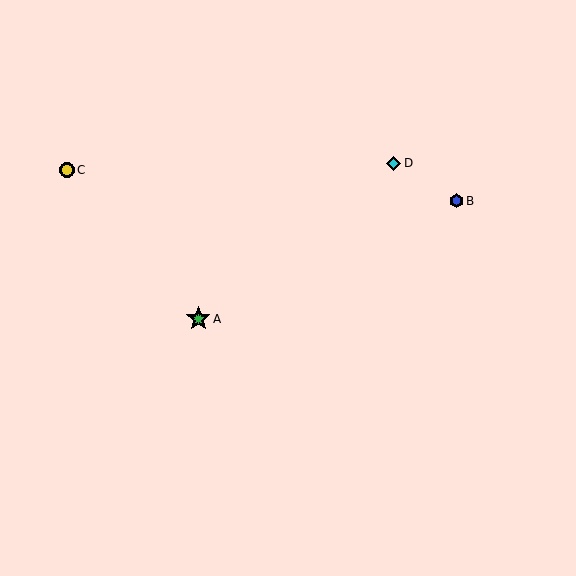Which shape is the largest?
The green star (labeled A) is the largest.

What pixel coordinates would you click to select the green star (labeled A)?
Click at (198, 319) to select the green star A.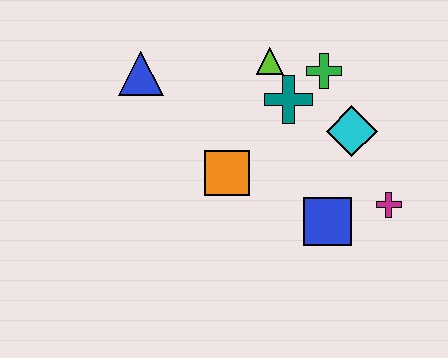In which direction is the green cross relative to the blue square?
The green cross is above the blue square.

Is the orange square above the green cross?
No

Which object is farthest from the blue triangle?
The magenta cross is farthest from the blue triangle.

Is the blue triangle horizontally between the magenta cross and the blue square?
No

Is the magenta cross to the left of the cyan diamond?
No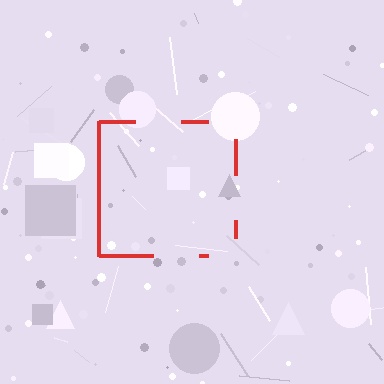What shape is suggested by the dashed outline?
The dashed outline suggests a square.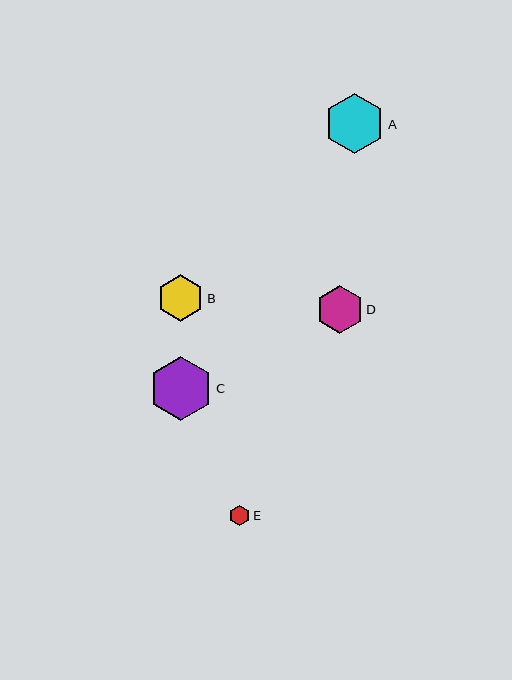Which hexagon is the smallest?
Hexagon E is the smallest with a size of approximately 21 pixels.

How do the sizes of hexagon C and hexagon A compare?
Hexagon C and hexagon A are approximately the same size.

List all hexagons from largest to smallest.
From largest to smallest: C, A, D, B, E.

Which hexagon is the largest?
Hexagon C is the largest with a size of approximately 64 pixels.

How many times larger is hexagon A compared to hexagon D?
Hexagon A is approximately 1.3 times the size of hexagon D.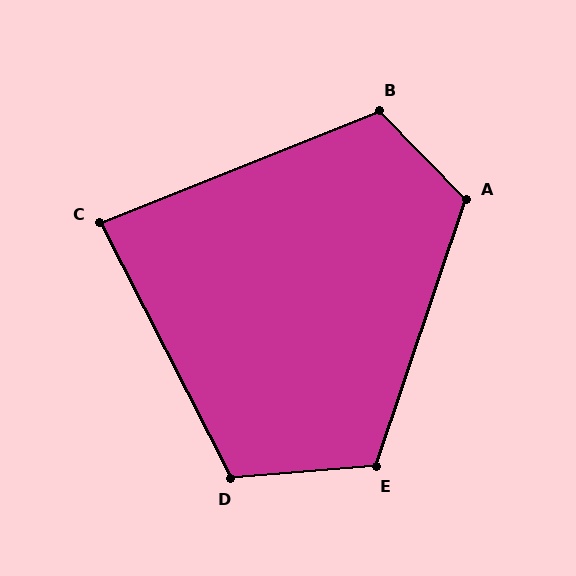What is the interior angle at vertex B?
Approximately 113 degrees (obtuse).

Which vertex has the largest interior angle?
A, at approximately 117 degrees.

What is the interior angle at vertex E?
Approximately 114 degrees (obtuse).